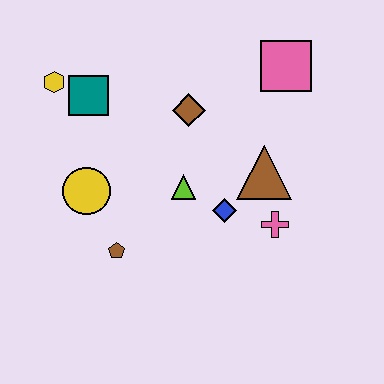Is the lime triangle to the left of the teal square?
No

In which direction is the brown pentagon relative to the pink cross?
The brown pentagon is to the left of the pink cross.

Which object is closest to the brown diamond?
The lime triangle is closest to the brown diamond.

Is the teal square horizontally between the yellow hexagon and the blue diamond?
Yes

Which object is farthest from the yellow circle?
The pink square is farthest from the yellow circle.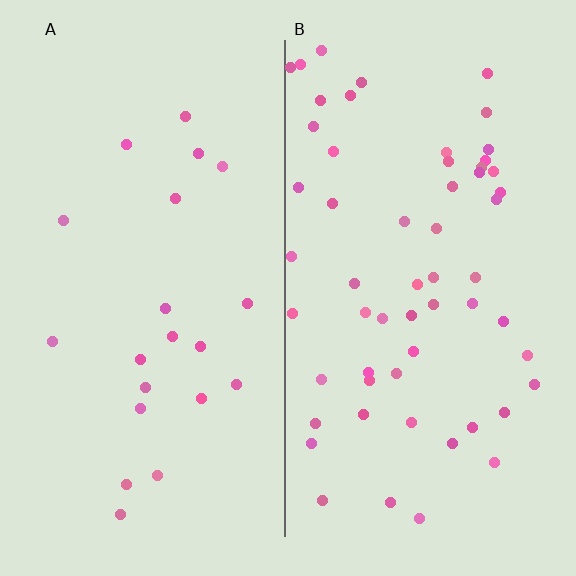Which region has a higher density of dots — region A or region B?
B (the right).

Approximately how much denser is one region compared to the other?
Approximately 2.8× — region B over region A.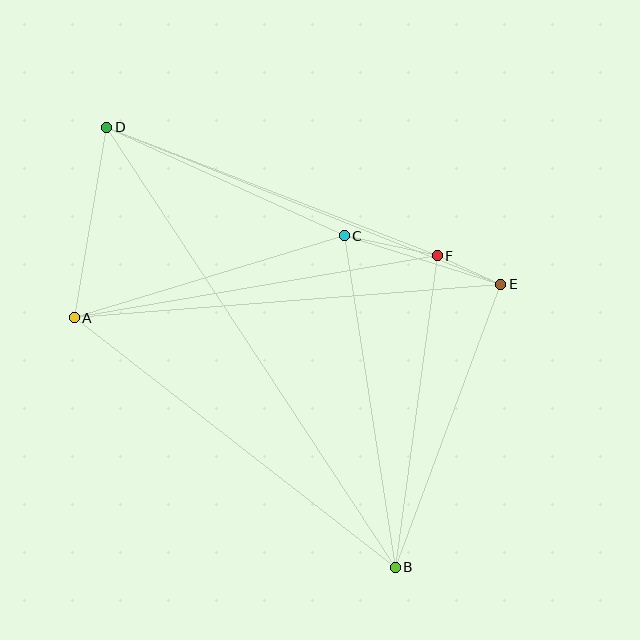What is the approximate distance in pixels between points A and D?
The distance between A and D is approximately 194 pixels.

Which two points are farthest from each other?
Points B and D are farthest from each other.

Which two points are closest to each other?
Points E and F are closest to each other.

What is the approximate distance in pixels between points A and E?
The distance between A and E is approximately 428 pixels.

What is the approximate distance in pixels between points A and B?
The distance between A and B is approximately 407 pixels.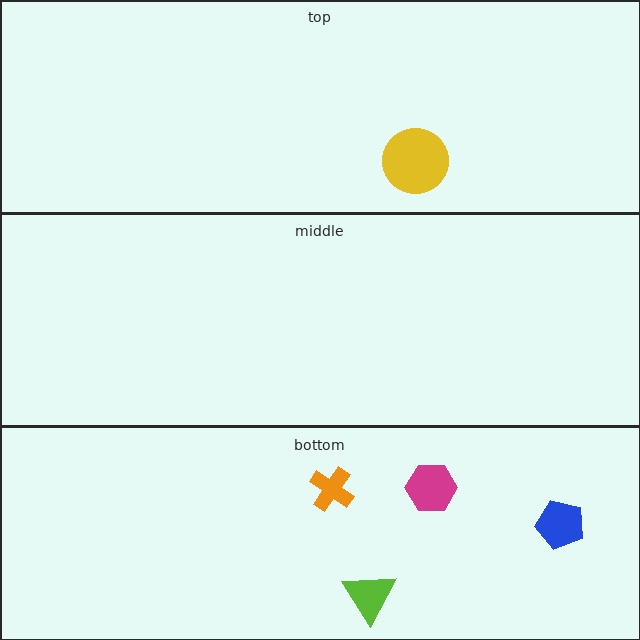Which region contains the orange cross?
The bottom region.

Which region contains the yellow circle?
The top region.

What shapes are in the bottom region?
The blue pentagon, the magenta hexagon, the orange cross, the lime triangle.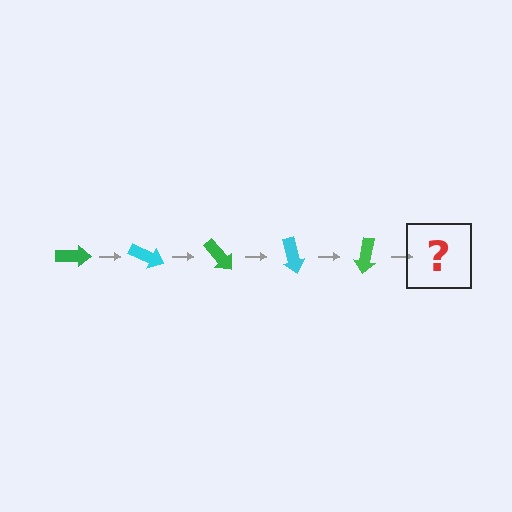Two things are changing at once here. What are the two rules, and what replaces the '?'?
The two rules are that it rotates 25 degrees each step and the color cycles through green and cyan. The '?' should be a cyan arrow, rotated 125 degrees from the start.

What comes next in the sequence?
The next element should be a cyan arrow, rotated 125 degrees from the start.